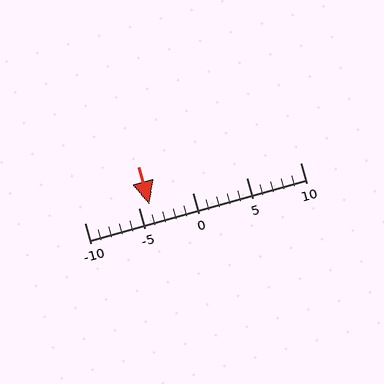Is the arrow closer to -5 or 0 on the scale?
The arrow is closer to -5.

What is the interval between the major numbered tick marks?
The major tick marks are spaced 5 units apart.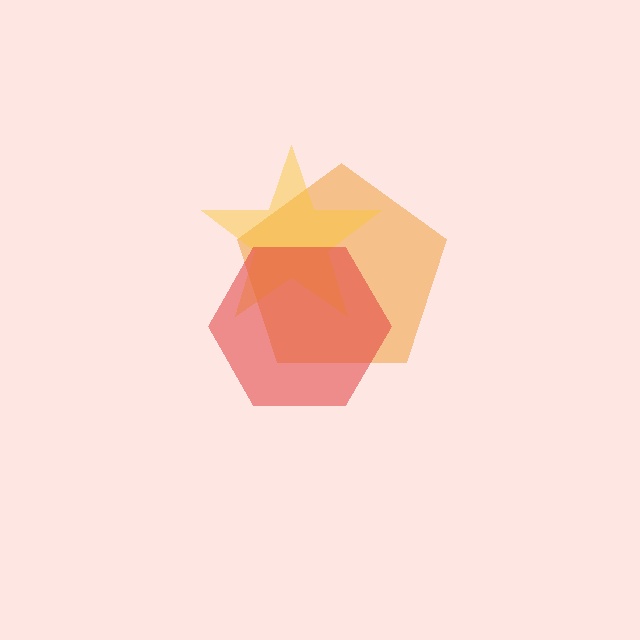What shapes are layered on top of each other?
The layered shapes are: an orange pentagon, a yellow star, a red hexagon.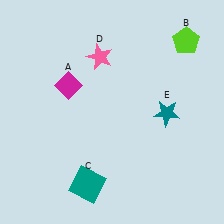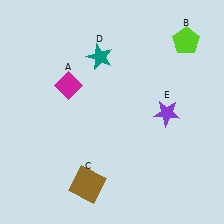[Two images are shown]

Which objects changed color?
C changed from teal to brown. D changed from pink to teal. E changed from teal to purple.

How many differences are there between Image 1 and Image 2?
There are 3 differences between the two images.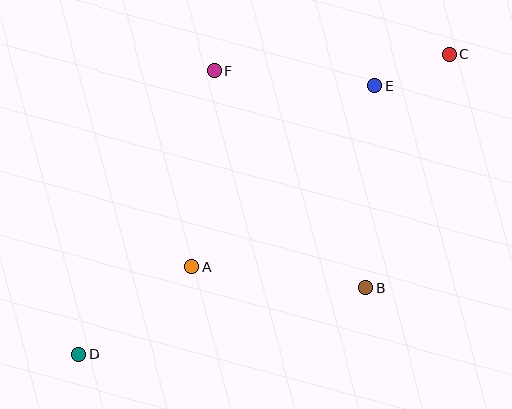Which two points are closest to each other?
Points C and E are closest to each other.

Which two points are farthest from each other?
Points C and D are farthest from each other.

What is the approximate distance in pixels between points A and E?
The distance between A and E is approximately 257 pixels.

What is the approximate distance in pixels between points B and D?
The distance between B and D is approximately 295 pixels.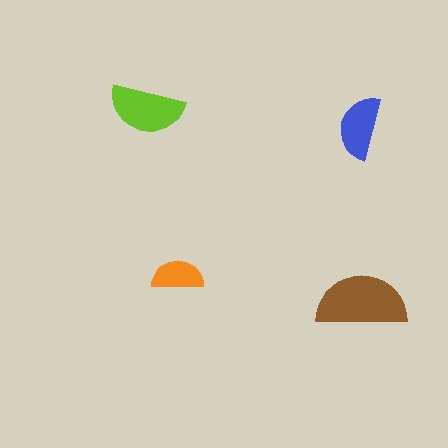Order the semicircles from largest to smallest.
the brown one, the lime one, the blue one, the orange one.